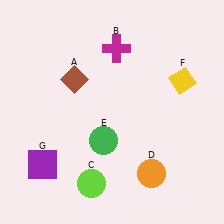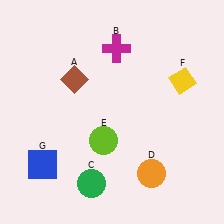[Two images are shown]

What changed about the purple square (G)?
In Image 1, G is purple. In Image 2, it changed to blue.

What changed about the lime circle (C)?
In Image 1, C is lime. In Image 2, it changed to green.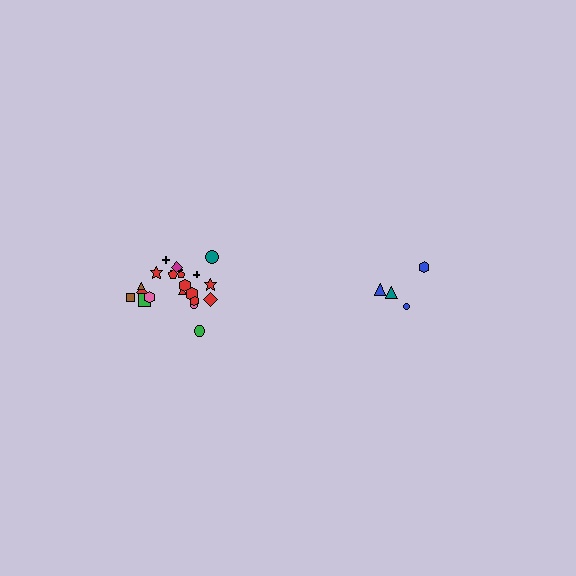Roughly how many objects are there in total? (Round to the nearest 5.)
Roughly 25 objects in total.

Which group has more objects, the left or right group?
The left group.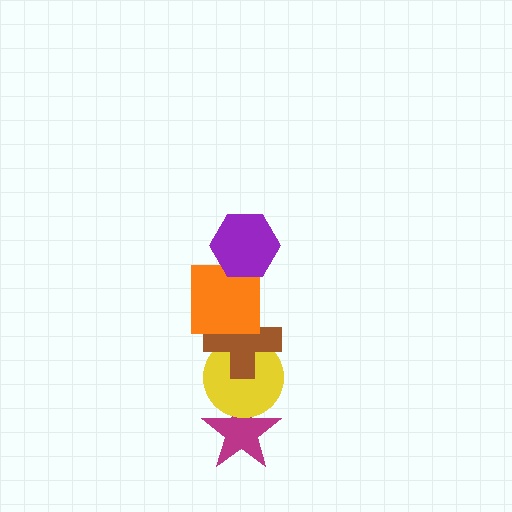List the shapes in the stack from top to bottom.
From top to bottom: the purple hexagon, the orange square, the brown cross, the yellow circle, the magenta star.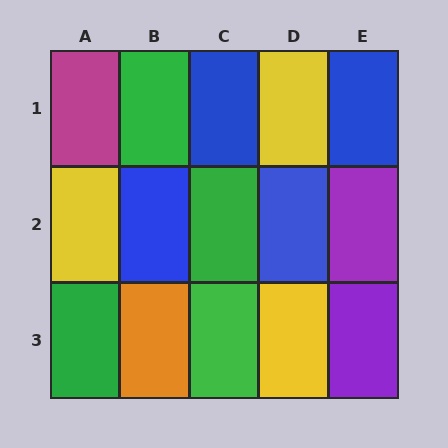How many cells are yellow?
3 cells are yellow.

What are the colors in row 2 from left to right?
Yellow, blue, green, blue, purple.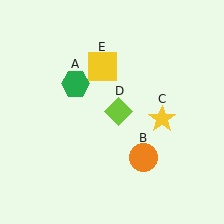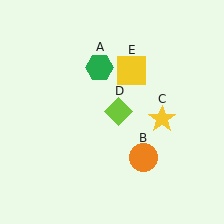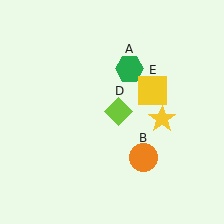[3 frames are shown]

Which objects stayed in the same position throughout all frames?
Orange circle (object B) and yellow star (object C) and lime diamond (object D) remained stationary.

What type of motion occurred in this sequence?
The green hexagon (object A), yellow square (object E) rotated clockwise around the center of the scene.